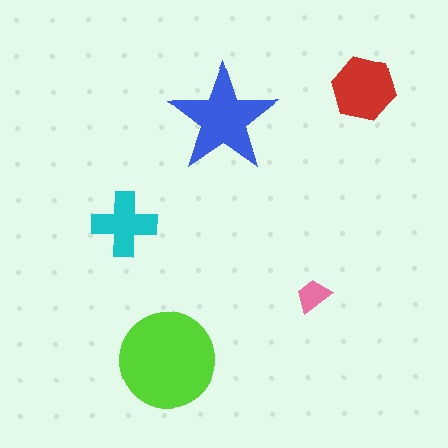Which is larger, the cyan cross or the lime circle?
The lime circle.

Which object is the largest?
The lime circle.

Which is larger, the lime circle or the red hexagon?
The lime circle.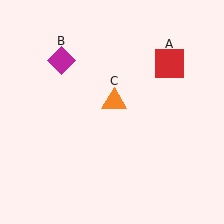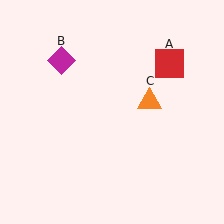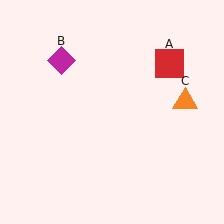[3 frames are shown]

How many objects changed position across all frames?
1 object changed position: orange triangle (object C).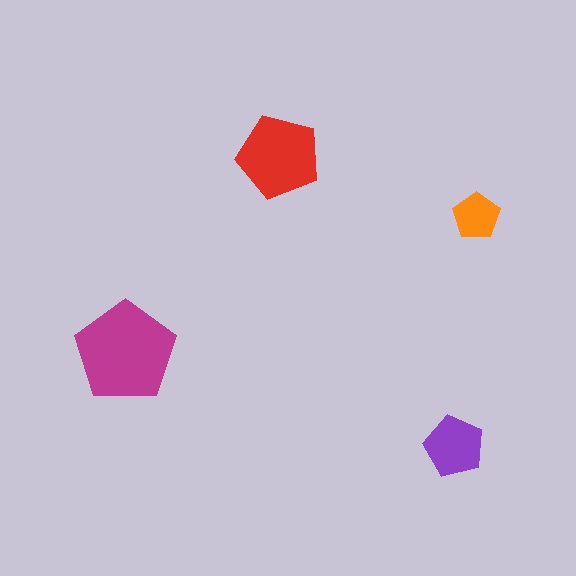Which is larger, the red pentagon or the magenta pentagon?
The magenta one.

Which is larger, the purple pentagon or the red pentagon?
The red one.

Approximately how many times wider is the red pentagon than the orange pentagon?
About 2 times wider.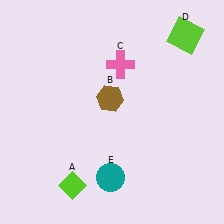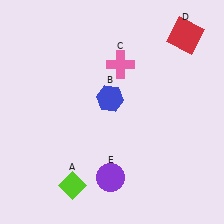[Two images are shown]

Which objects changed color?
B changed from brown to blue. D changed from lime to red. E changed from teal to purple.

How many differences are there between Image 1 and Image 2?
There are 3 differences between the two images.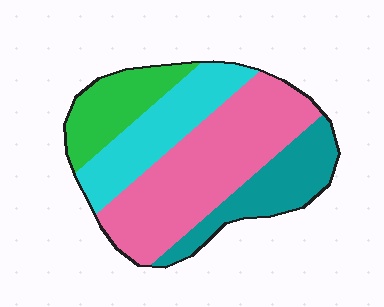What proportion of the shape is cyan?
Cyan covers around 20% of the shape.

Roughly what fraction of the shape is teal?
Teal covers 19% of the shape.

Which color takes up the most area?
Pink, at roughly 45%.